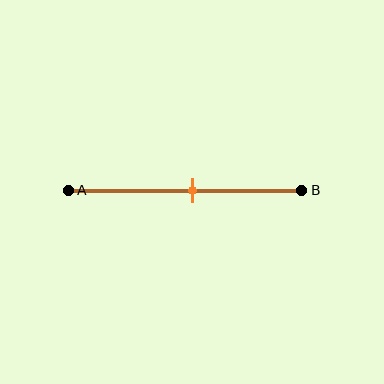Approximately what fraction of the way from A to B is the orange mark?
The orange mark is approximately 55% of the way from A to B.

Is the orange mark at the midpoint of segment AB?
No, the mark is at about 55% from A, not at the 50% midpoint.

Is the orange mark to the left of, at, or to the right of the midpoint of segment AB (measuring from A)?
The orange mark is to the right of the midpoint of segment AB.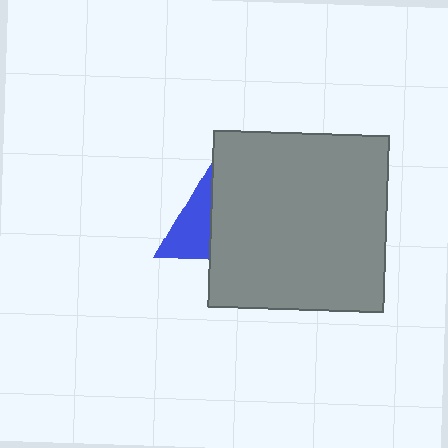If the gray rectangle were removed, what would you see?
You would see the complete blue triangle.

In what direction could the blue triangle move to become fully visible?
The blue triangle could move left. That would shift it out from behind the gray rectangle entirely.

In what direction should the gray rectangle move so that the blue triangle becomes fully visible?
The gray rectangle should move right. That is the shortest direction to clear the overlap and leave the blue triangle fully visible.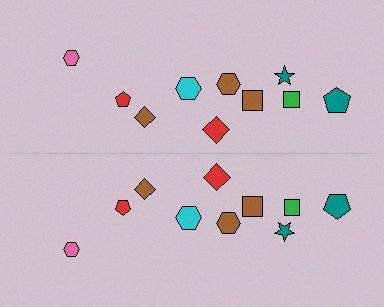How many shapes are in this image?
There are 20 shapes in this image.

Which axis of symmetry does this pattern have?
The pattern has a horizontal axis of symmetry running through the center of the image.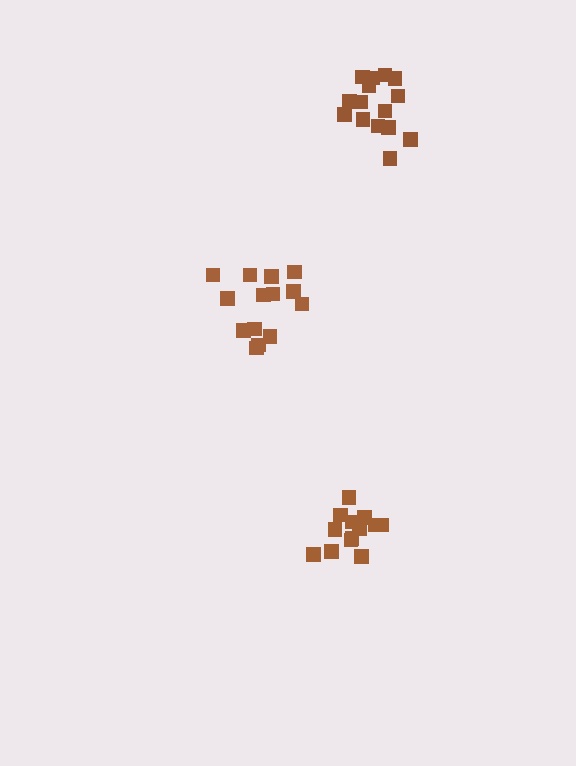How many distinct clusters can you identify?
There are 3 distinct clusters.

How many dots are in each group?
Group 1: 13 dots, Group 2: 14 dots, Group 3: 15 dots (42 total).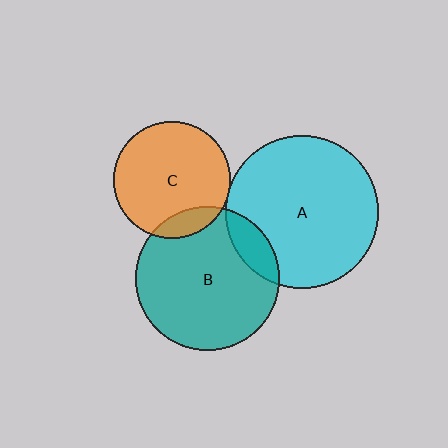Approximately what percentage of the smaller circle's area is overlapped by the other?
Approximately 10%.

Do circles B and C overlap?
Yes.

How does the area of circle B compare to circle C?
Approximately 1.5 times.